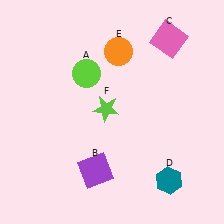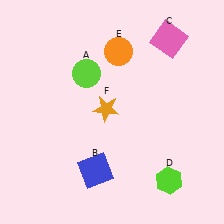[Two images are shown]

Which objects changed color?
B changed from purple to blue. D changed from teal to lime. F changed from lime to orange.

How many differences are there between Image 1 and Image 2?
There are 3 differences between the two images.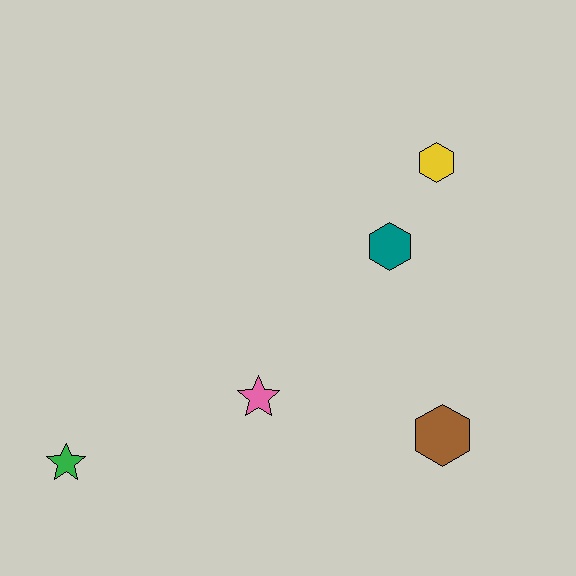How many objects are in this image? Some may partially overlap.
There are 5 objects.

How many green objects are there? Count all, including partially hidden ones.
There is 1 green object.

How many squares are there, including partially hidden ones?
There are no squares.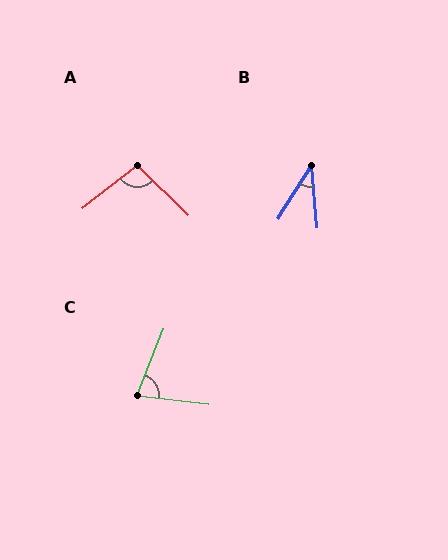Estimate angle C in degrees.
Approximately 75 degrees.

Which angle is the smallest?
B, at approximately 37 degrees.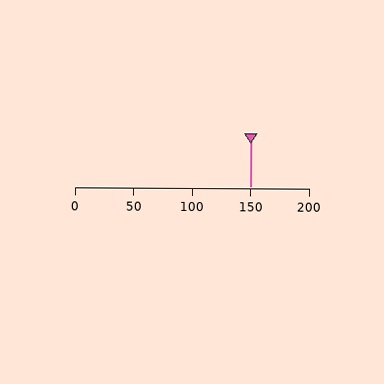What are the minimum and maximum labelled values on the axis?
The axis runs from 0 to 200.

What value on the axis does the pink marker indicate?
The marker indicates approximately 150.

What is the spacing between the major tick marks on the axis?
The major ticks are spaced 50 apart.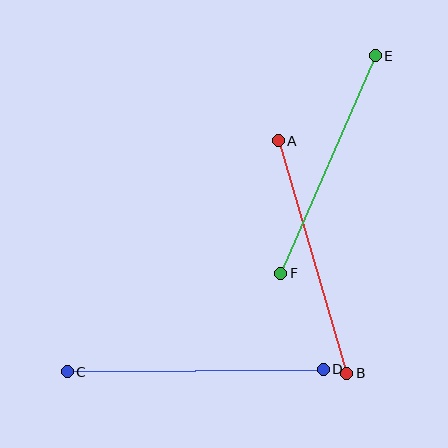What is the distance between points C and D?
The distance is approximately 256 pixels.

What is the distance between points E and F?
The distance is approximately 237 pixels.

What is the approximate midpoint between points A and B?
The midpoint is at approximately (313, 257) pixels.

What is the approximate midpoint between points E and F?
The midpoint is at approximately (328, 164) pixels.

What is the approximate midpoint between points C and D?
The midpoint is at approximately (195, 370) pixels.